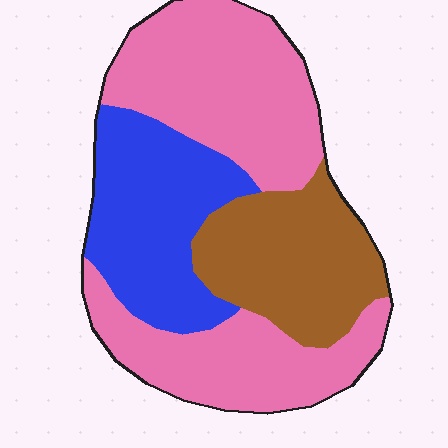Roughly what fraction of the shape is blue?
Blue takes up about one quarter (1/4) of the shape.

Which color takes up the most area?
Pink, at roughly 50%.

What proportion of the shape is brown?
Brown takes up about one quarter (1/4) of the shape.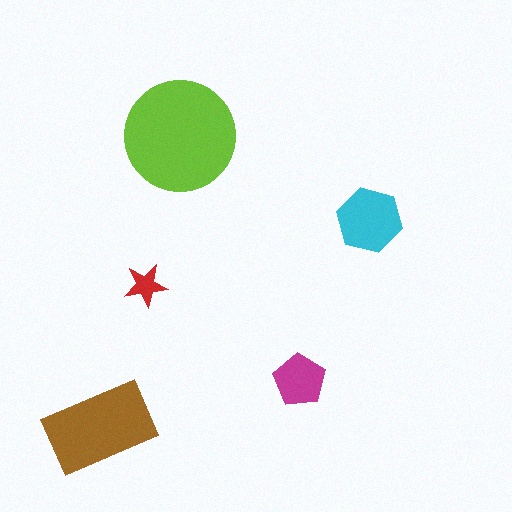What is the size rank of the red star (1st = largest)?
5th.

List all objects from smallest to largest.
The red star, the magenta pentagon, the cyan hexagon, the brown rectangle, the lime circle.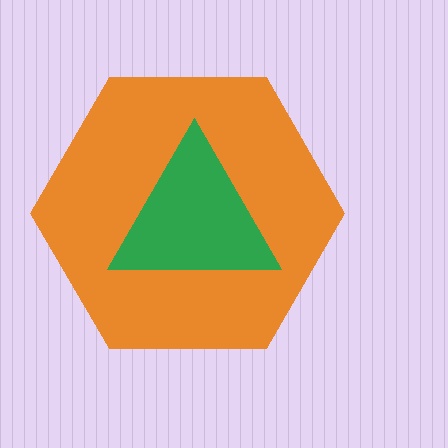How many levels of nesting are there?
2.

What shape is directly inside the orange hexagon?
The green triangle.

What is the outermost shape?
The orange hexagon.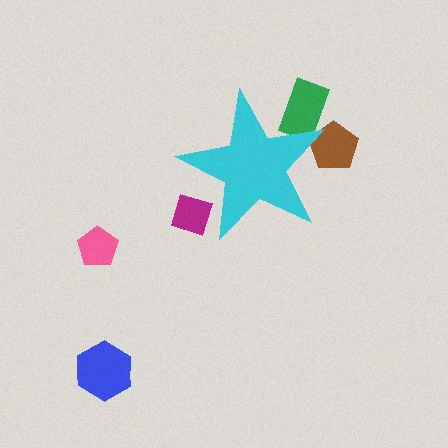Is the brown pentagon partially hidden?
Yes, the brown pentagon is partially hidden behind the cyan star.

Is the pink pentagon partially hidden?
No, the pink pentagon is fully visible.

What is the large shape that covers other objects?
A cyan star.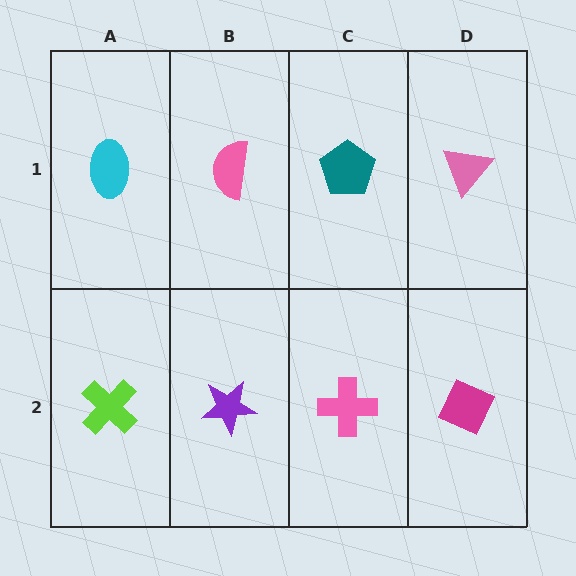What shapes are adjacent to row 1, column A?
A lime cross (row 2, column A), a pink semicircle (row 1, column B).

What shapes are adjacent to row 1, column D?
A magenta diamond (row 2, column D), a teal pentagon (row 1, column C).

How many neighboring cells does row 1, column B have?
3.